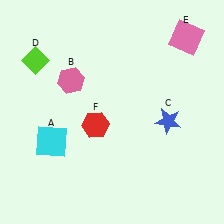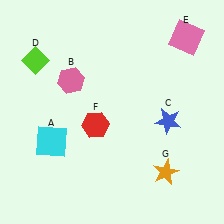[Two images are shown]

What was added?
An orange star (G) was added in Image 2.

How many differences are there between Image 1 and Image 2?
There is 1 difference between the two images.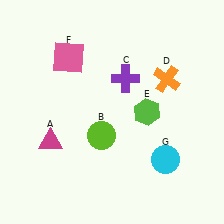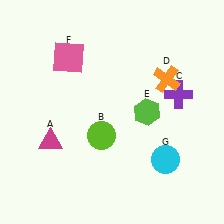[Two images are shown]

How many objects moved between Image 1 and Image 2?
1 object moved between the two images.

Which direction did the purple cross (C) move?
The purple cross (C) moved right.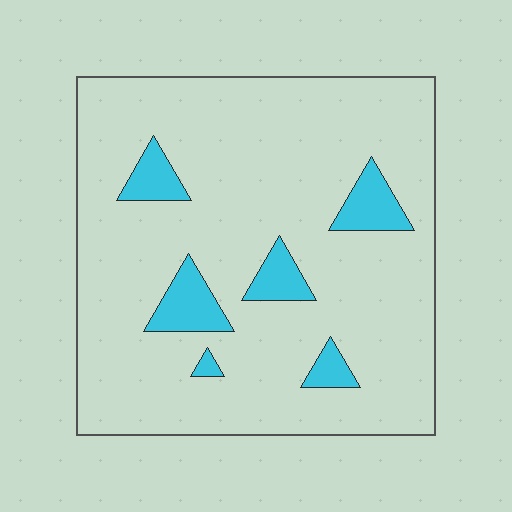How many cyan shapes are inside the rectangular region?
6.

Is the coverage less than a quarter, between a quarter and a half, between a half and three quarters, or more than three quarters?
Less than a quarter.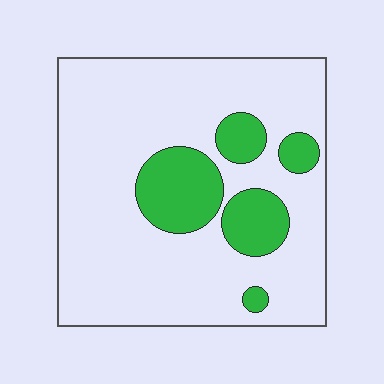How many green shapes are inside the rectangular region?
5.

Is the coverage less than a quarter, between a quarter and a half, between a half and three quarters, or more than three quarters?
Less than a quarter.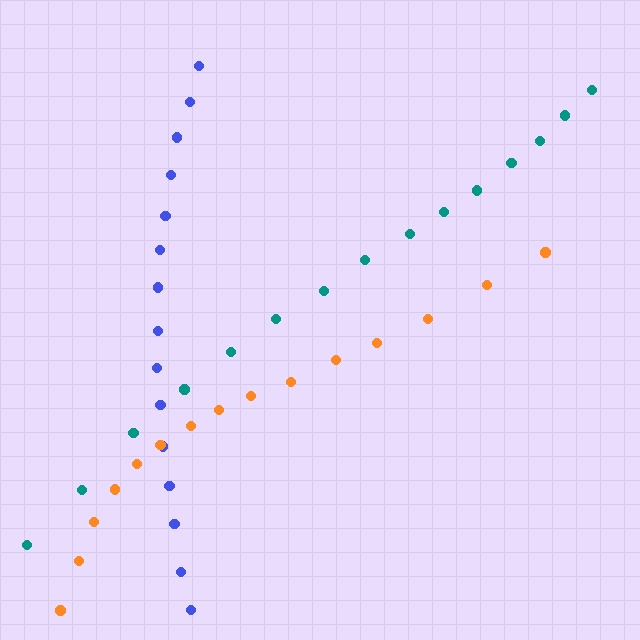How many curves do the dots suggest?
There are 3 distinct paths.